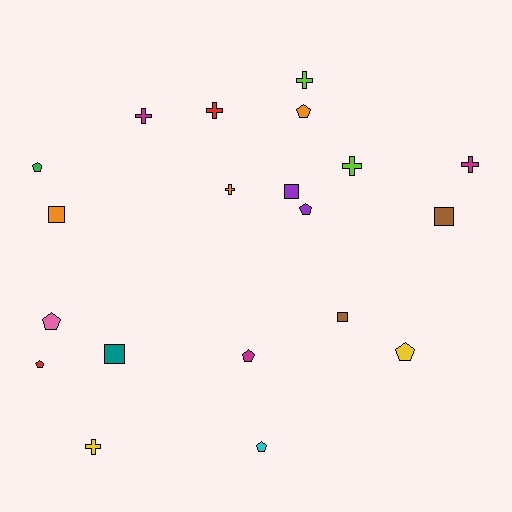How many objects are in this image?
There are 20 objects.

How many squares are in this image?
There are 5 squares.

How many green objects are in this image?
There is 1 green object.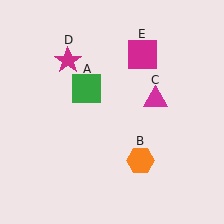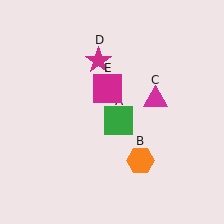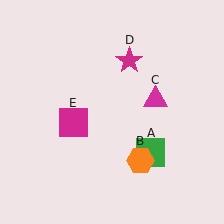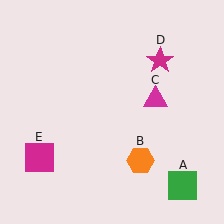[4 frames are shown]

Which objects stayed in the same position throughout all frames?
Orange hexagon (object B) and magenta triangle (object C) remained stationary.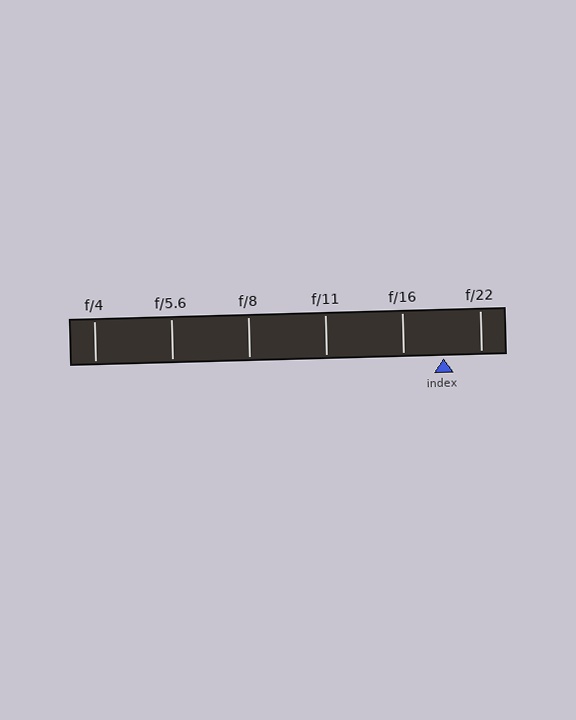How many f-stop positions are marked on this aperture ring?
There are 6 f-stop positions marked.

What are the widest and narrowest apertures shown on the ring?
The widest aperture shown is f/4 and the narrowest is f/22.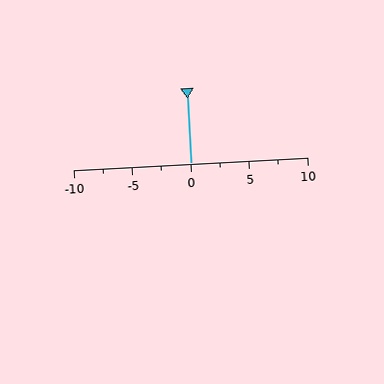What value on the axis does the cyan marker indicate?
The marker indicates approximately 0.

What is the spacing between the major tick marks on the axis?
The major ticks are spaced 5 apart.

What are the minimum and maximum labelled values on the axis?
The axis runs from -10 to 10.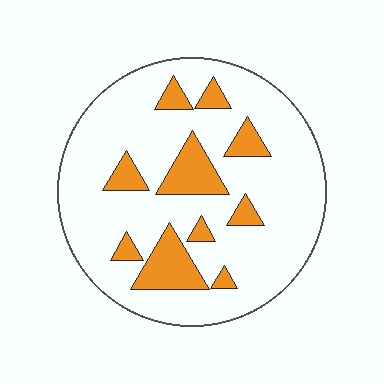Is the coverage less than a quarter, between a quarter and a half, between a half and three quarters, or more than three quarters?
Less than a quarter.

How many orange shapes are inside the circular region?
10.